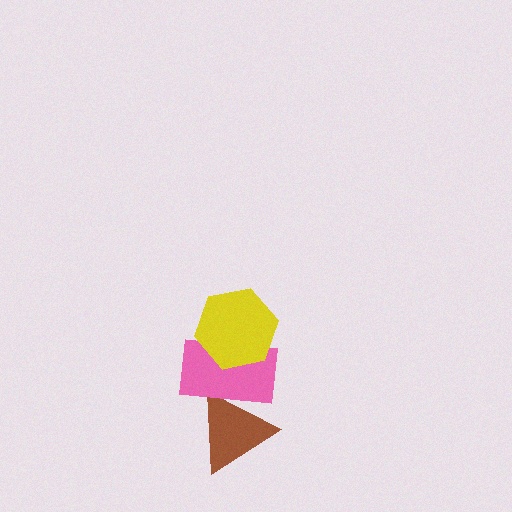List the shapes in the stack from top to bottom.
From top to bottom: the yellow hexagon, the pink rectangle, the brown triangle.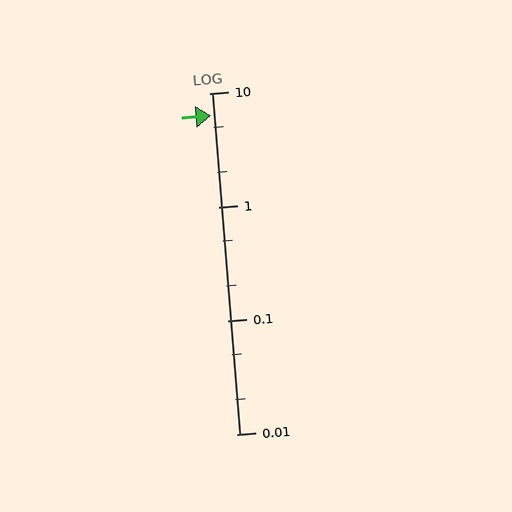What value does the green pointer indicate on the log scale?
The pointer indicates approximately 6.4.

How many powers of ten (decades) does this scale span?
The scale spans 3 decades, from 0.01 to 10.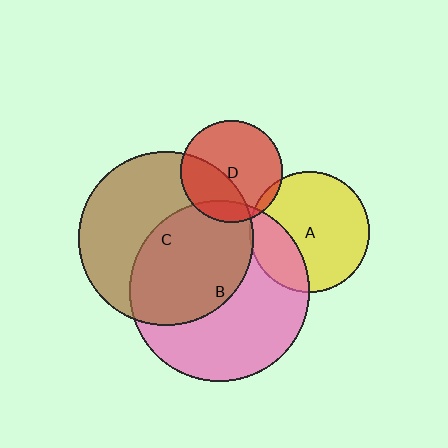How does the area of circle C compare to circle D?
Approximately 2.9 times.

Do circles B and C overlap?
Yes.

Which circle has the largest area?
Circle B (pink).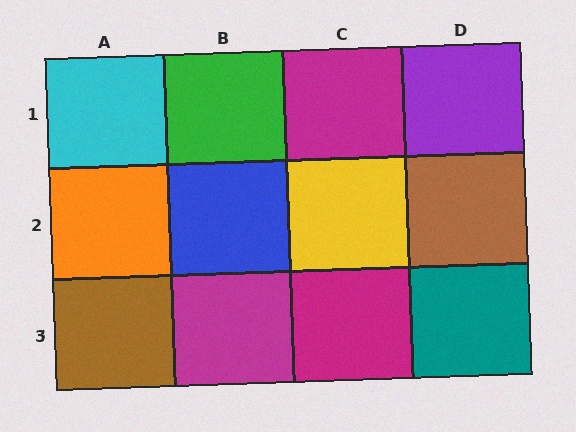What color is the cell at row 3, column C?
Magenta.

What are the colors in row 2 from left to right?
Orange, blue, yellow, brown.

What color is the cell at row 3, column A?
Brown.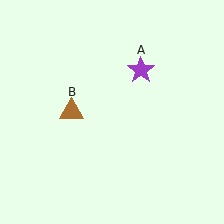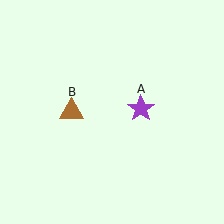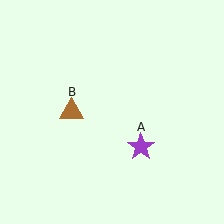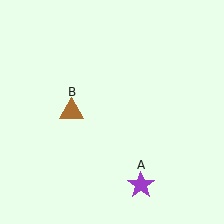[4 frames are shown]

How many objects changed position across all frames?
1 object changed position: purple star (object A).